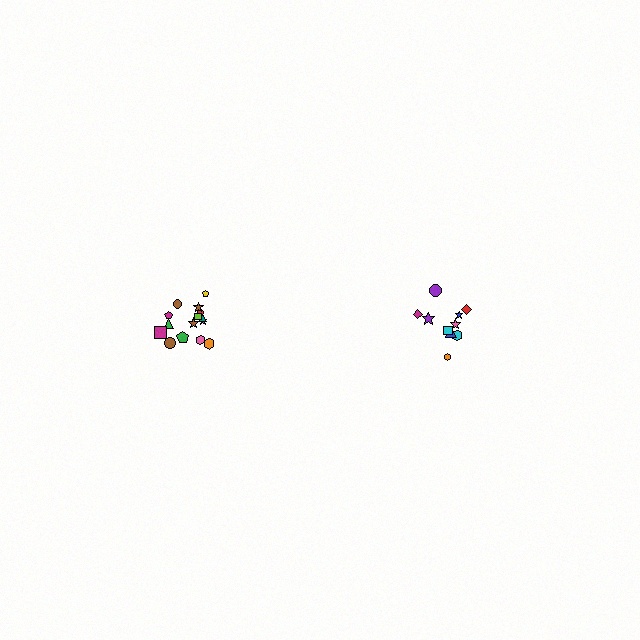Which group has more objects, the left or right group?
The left group.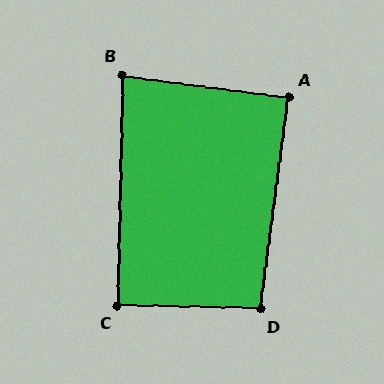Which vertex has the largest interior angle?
D, at approximately 96 degrees.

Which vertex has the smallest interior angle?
B, at approximately 84 degrees.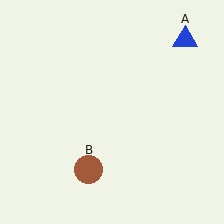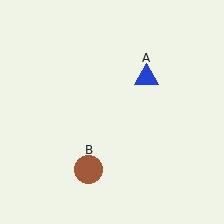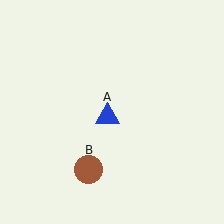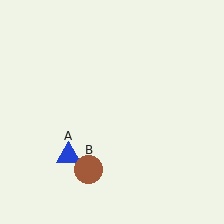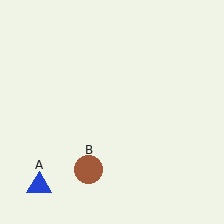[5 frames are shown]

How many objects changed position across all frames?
1 object changed position: blue triangle (object A).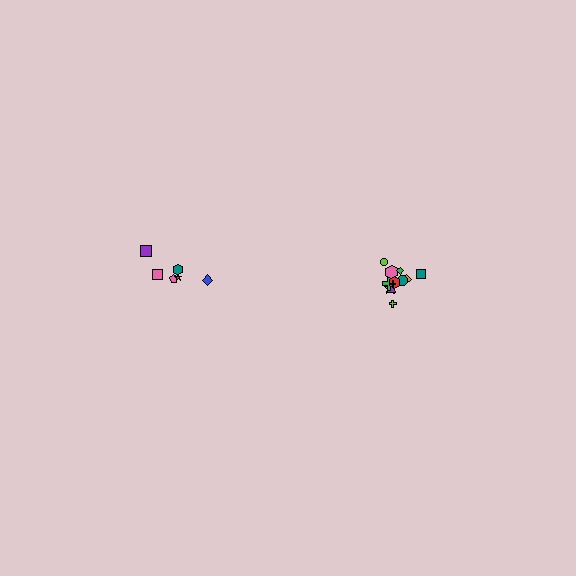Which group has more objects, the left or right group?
The right group.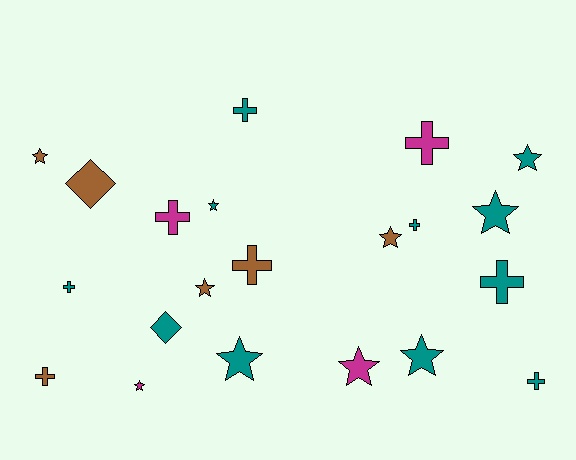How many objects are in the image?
There are 21 objects.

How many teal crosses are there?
There are 5 teal crosses.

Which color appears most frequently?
Teal, with 11 objects.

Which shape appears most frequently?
Star, with 10 objects.